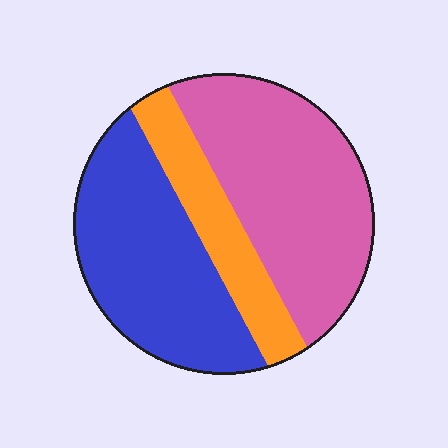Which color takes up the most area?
Pink, at roughly 45%.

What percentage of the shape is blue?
Blue covers 38% of the shape.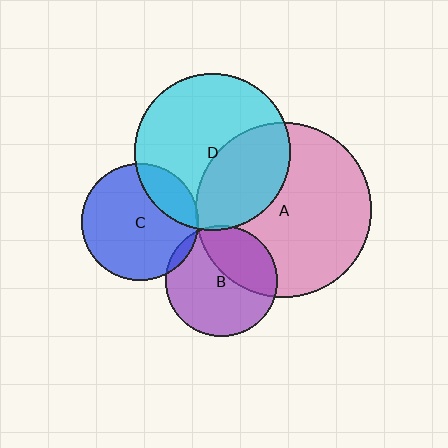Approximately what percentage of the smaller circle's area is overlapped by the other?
Approximately 35%.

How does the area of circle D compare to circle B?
Approximately 2.0 times.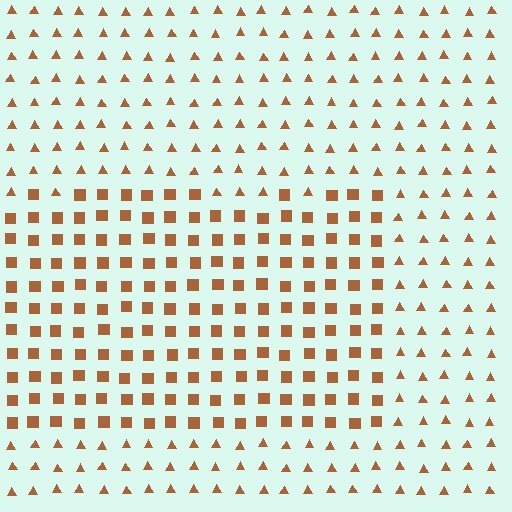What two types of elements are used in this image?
The image uses squares inside the rectangle region and triangles outside it.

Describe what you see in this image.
The image is filled with small brown elements arranged in a uniform grid. A rectangle-shaped region contains squares, while the surrounding area contains triangles. The boundary is defined purely by the change in element shape.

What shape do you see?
I see a rectangle.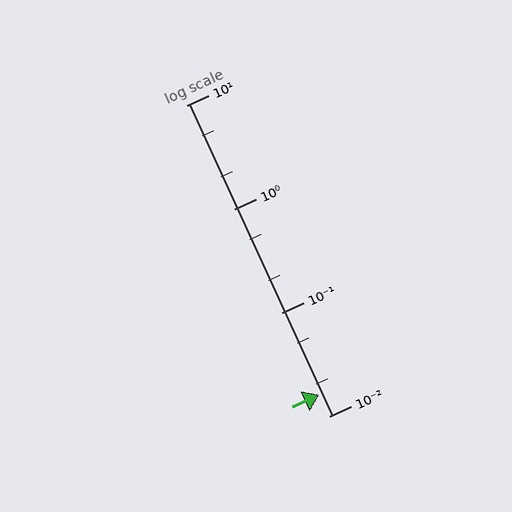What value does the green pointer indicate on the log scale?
The pointer indicates approximately 0.016.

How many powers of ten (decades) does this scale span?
The scale spans 3 decades, from 0.01 to 10.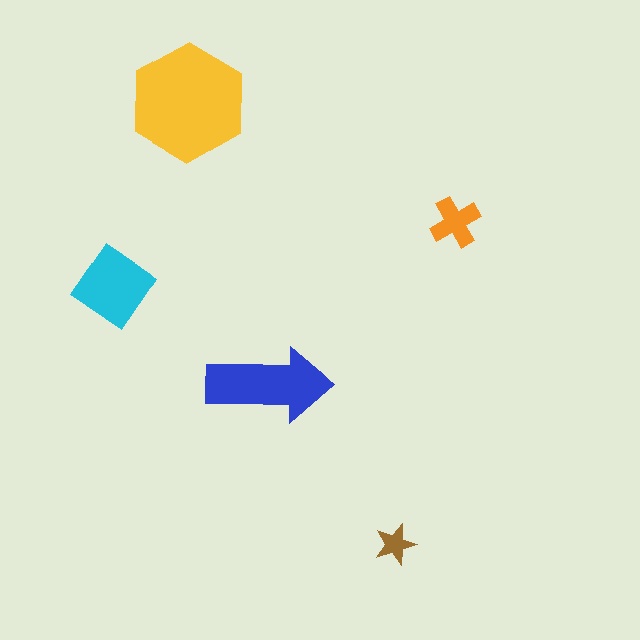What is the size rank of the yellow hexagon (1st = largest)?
1st.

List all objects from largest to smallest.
The yellow hexagon, the blue arrow, the cyan diamond, the orange cross, the brown star.